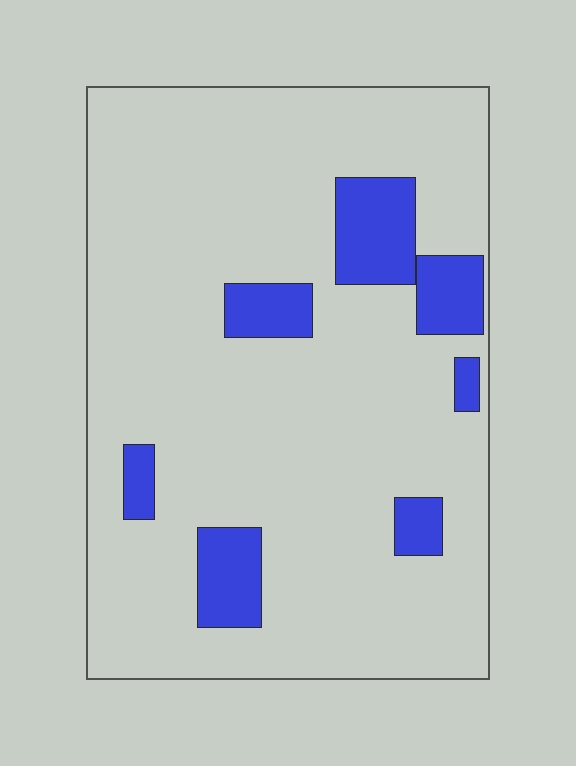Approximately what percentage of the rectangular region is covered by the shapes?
Approximately 15%.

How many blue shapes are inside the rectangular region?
7.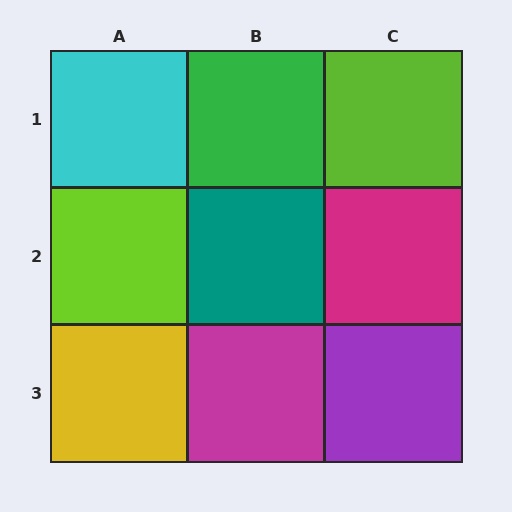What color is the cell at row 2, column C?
Magenta.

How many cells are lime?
2 cells are lime.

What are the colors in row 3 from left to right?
Yellow, magenta, purple.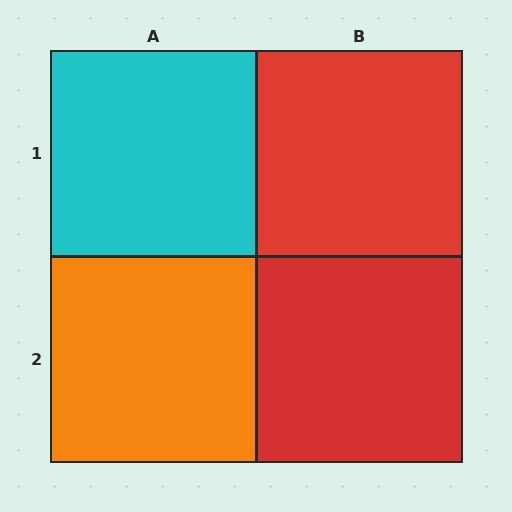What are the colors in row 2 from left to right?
Orange, red.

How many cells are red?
2 cells are red.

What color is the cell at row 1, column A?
Cyan.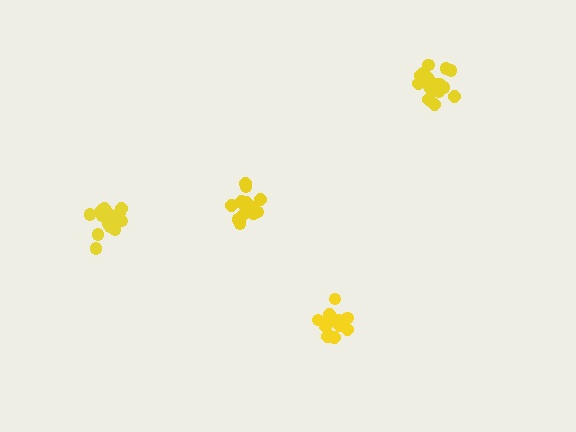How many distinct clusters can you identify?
There are 4 distinct clusters.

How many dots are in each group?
Group 1: 18 dots, Group 2: 17 dots, Group 3: 15 dots, Group 4: 15 dots (65 total).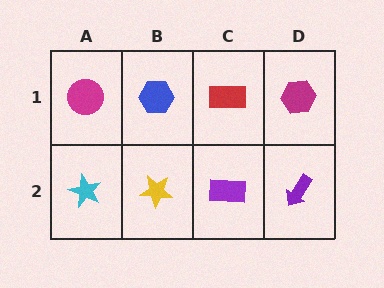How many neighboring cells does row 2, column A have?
2.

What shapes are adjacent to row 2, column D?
A magenta hexagon (row 1, column D), a purple rectangle (row 2, column C).